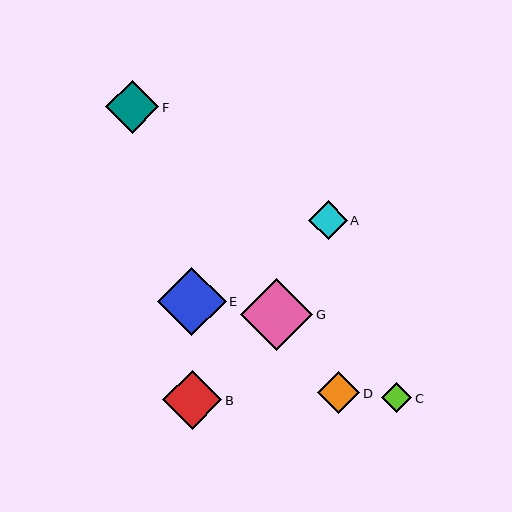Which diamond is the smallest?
Diamond C is the smallest with a size of approximately 30 pixels.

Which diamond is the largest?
Diamond G is the largest with a size of approximately 72 pixels.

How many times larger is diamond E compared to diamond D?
Diamond E is approximately 1.6 times the size of diamond D.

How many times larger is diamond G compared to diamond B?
Diamond G is approximately 1.2 times the size of diamond B.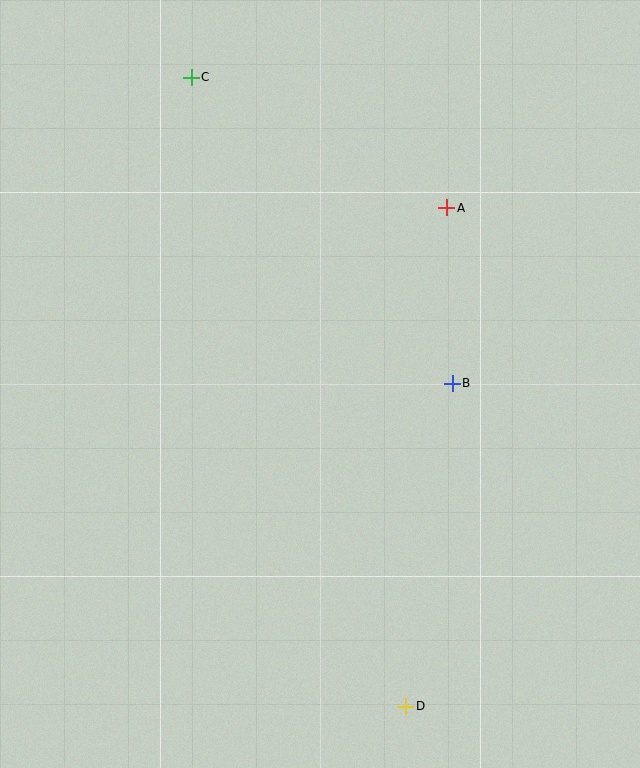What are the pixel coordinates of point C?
Point C is at (191, 77).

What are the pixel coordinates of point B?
Point B is at (452, 383).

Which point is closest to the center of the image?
Point B at (452, 383) is closest to the center.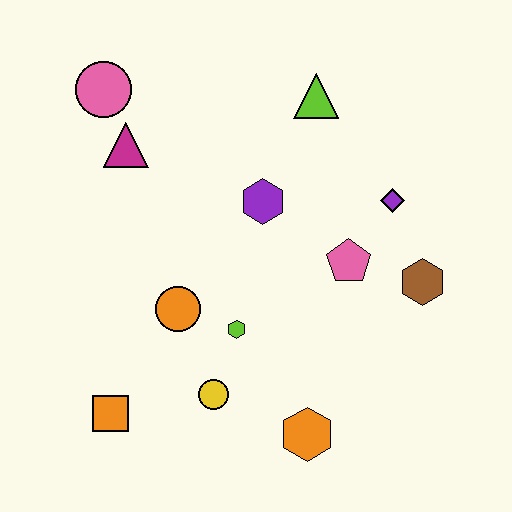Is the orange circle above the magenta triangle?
No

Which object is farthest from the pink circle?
The orange hexagon is farthest from the pink circle.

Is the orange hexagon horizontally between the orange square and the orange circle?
No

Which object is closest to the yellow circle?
The lime hexagon is closest to the yellow circle.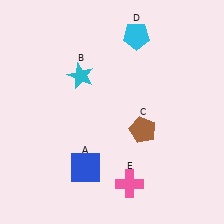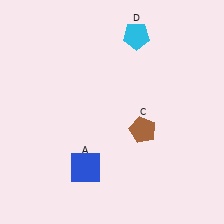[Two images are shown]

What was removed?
The cyan star (B), the pink cross (E) were removed in Image 2.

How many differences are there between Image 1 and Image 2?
There are 2 differences between the two images.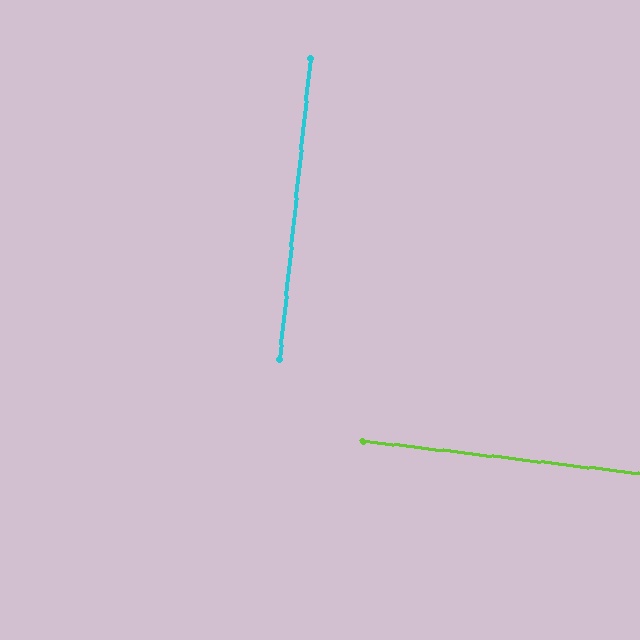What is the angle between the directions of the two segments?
Approximately 89 degrees.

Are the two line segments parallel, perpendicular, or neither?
Perpendicular — they meet at approximately 89°.